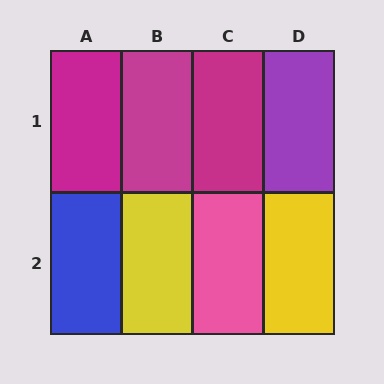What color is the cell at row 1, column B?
Magenta.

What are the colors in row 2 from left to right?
Blue, yellow, pink, yellow.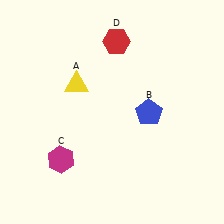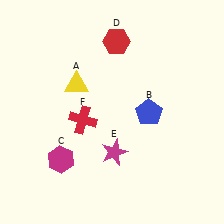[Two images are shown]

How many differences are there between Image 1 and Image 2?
There are 2 differences between the two images.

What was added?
A magenta star (E), a red cross (F) were added in Image 2.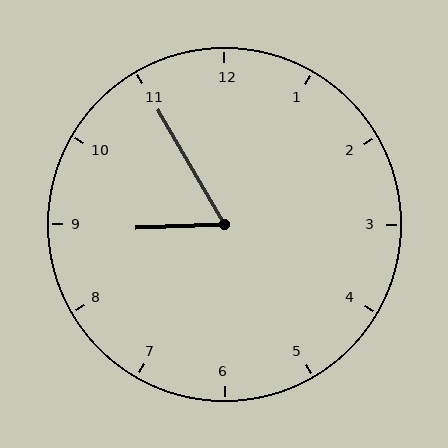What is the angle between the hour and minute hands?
Approximately 62 degrees.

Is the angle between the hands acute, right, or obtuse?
It is acute.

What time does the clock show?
8:55.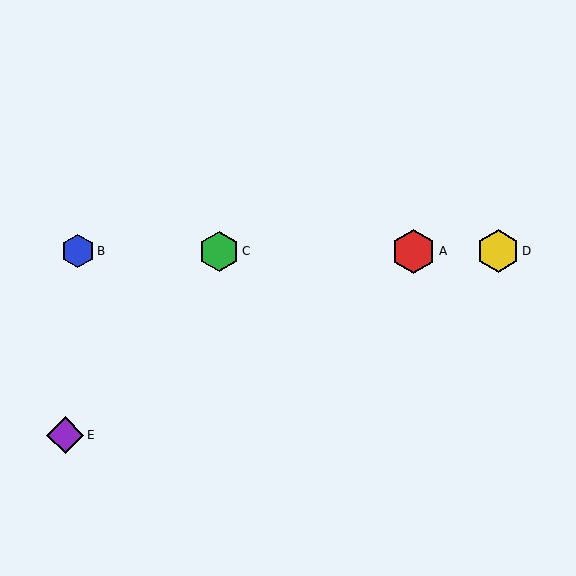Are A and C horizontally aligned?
Yes, both are at y≈251.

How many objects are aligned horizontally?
4 objects (A, B, C, D) are aligned horizontally.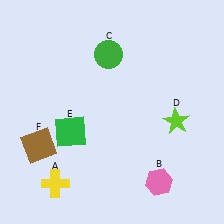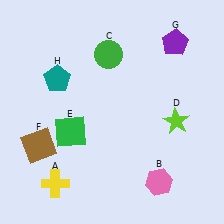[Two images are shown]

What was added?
A purple pentagon (G), a teal pentagon (H) were added in Image 2.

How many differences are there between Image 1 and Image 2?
There are 2 differences between the two images.